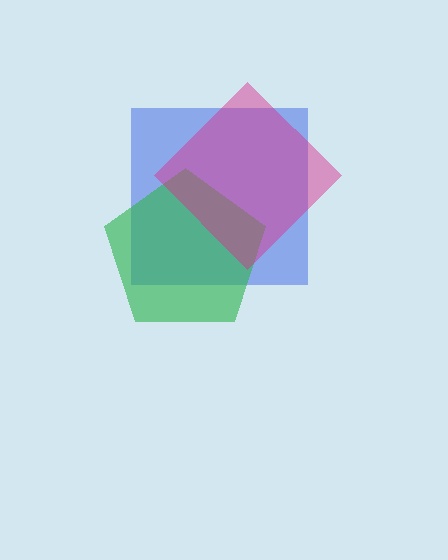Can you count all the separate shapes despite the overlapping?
Yes, there are 3 separate shapes.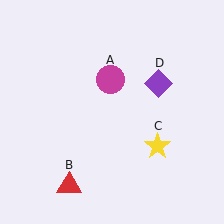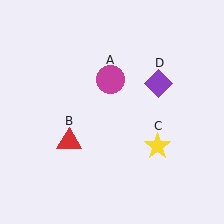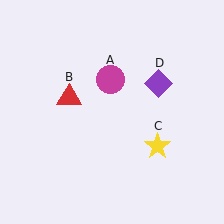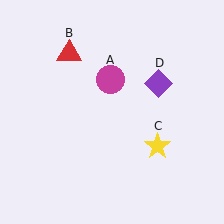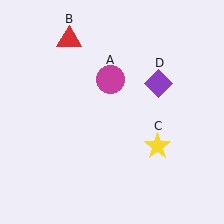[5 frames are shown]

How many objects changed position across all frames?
1 object changed position: red triangle (object B).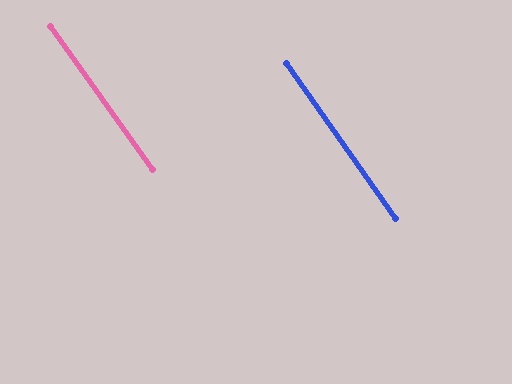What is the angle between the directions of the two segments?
Approximately 1 degree.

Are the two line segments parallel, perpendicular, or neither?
Parallel — their directions differ by only 0.5°.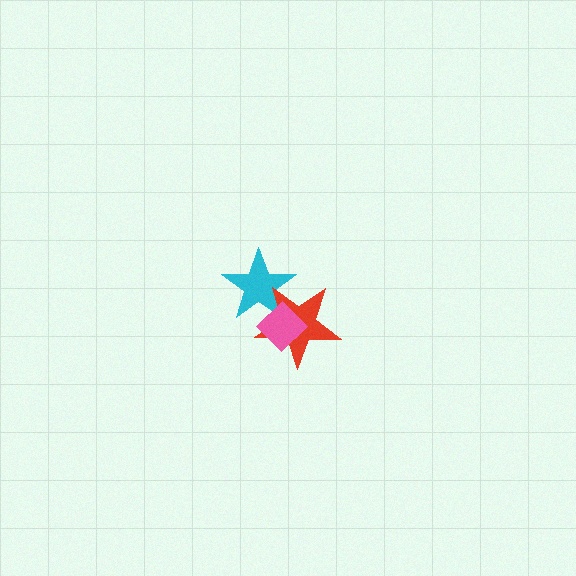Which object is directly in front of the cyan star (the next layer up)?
The red star is directly in front of the cyan star.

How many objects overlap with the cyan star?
2 objects overlap with the cyan star.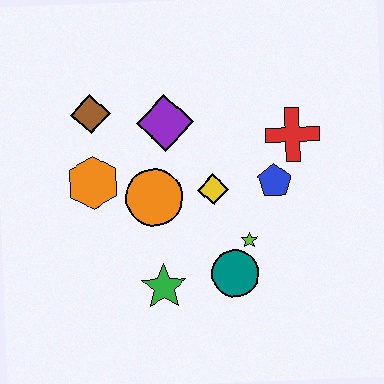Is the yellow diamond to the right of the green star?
Yes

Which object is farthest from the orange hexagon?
The red cross is farthest from the orange hexagon.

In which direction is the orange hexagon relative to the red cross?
The orange hexagon is to the left of the red cross.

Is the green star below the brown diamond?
Yes